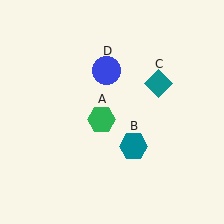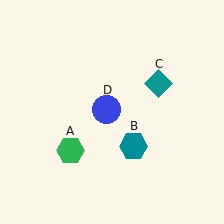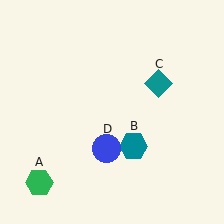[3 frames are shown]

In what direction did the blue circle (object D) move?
The blue circle (object D) moved down.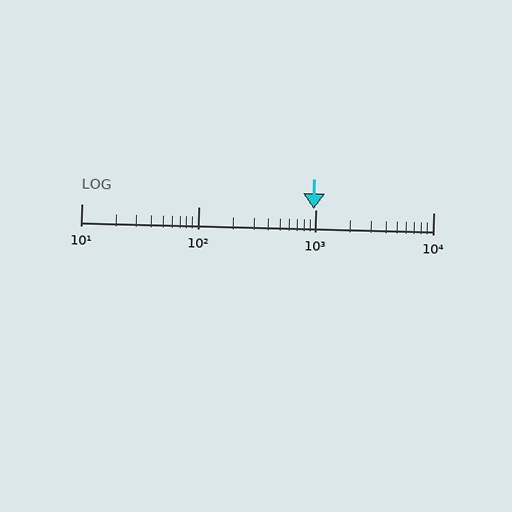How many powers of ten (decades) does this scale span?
The scale spans 3 decades, from 10 to 10000.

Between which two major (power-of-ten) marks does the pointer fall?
The pointer is between 100 and 1000.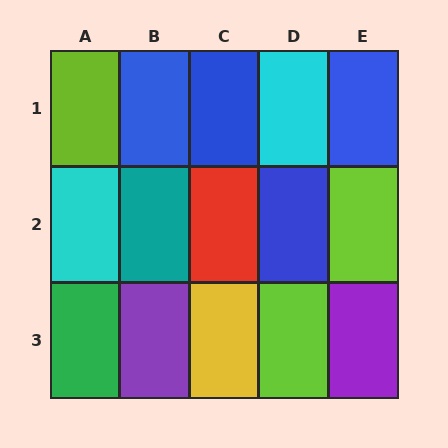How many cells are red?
1 cell is red.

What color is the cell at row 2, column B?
Teal.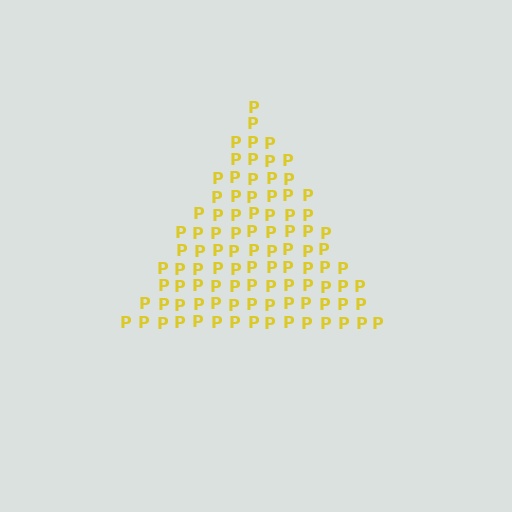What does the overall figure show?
The overall figure shows a triangle.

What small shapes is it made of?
It is made of small letter P's.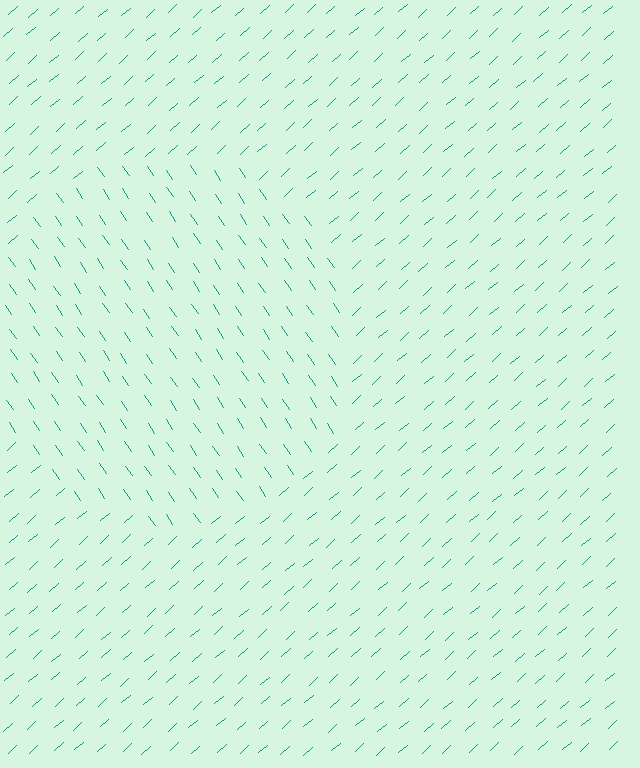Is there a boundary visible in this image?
Yes, there is a texture boundary formed by a change in line orientation.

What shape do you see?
I see a circle.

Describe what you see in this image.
The image is filled with small teal line segments. A circle region in the image has lines oriented differently from the surrounding lines, creating a visible texture boundary.